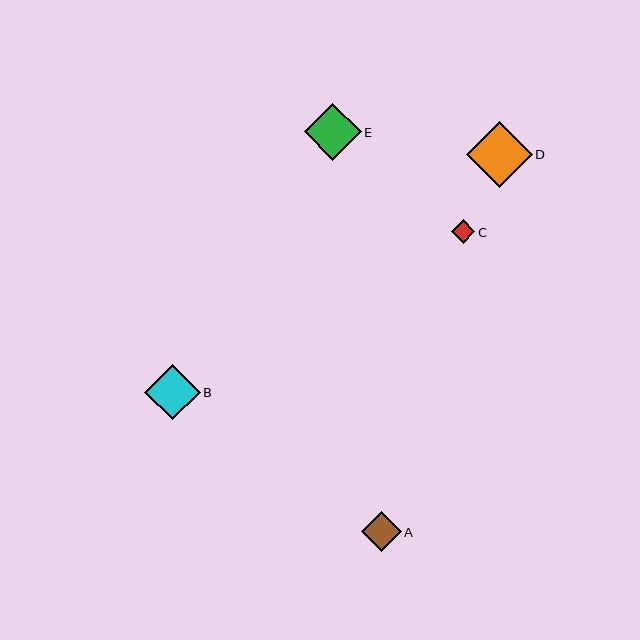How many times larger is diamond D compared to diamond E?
Diamond D is approximately 1.2 times the size of diamond E.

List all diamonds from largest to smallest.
From largest to smallest: D, E, B, A, C.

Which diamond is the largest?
Diamond D is the largest with a size of approximately 66 pixels.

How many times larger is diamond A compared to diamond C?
Diamond A is approximately 1.7 times the size of diamond C.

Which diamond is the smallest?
Diamond C is the smallest with a size of approximately 24 pixels.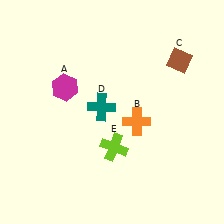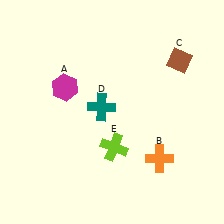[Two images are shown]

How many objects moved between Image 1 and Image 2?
1 object moved between the two images.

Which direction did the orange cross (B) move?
The orange cross (B) moved down.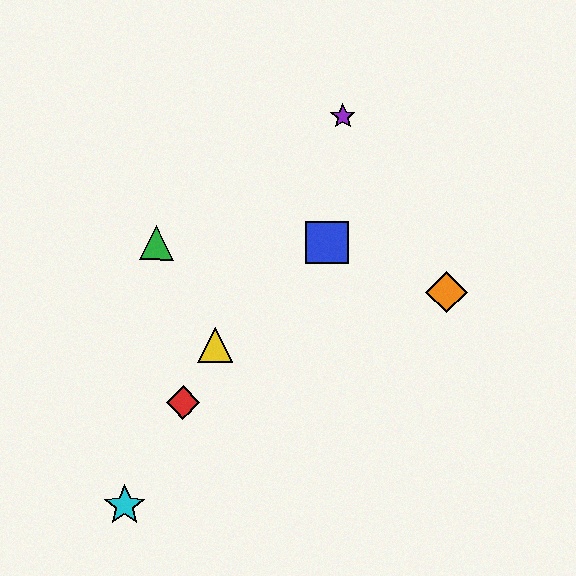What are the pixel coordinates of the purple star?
The purple star is at (342, 117).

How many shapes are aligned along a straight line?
4 shapes (the red diamond, the yellow triangle, the purple star, the cyan star) are aligned along a straight line.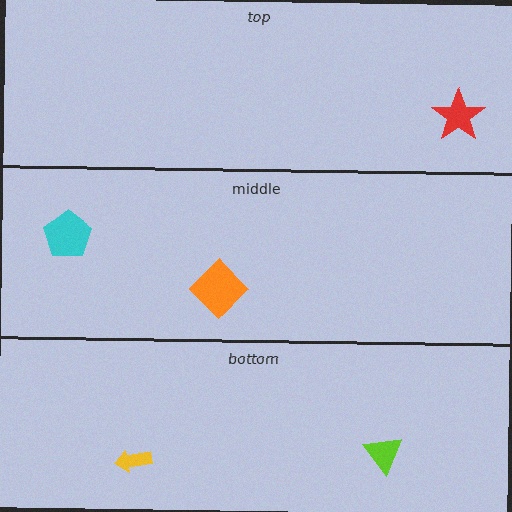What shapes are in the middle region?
The cyan pentagon, the orange diamond.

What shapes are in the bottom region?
The lime triangle, the yellow arrow.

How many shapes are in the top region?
1.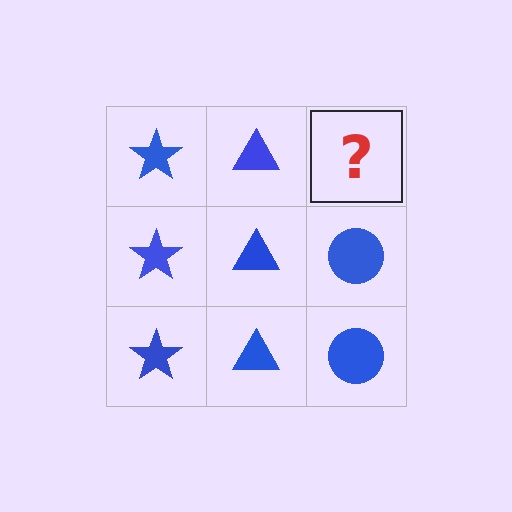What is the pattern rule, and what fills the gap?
The rule is that each column has a consistent shape. The gap should be filled with a blue circle.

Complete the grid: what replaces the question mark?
The question mark should be replaced with a blue circle.